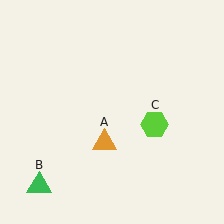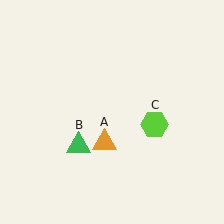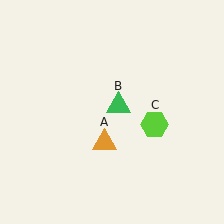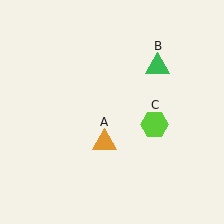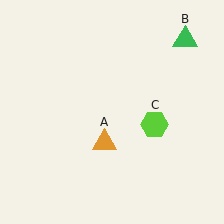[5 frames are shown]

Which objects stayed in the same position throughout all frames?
Orange triangle (object A) and lime hexagon (object C) remained stationary.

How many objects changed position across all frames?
1 object changed position: green triangle (object B).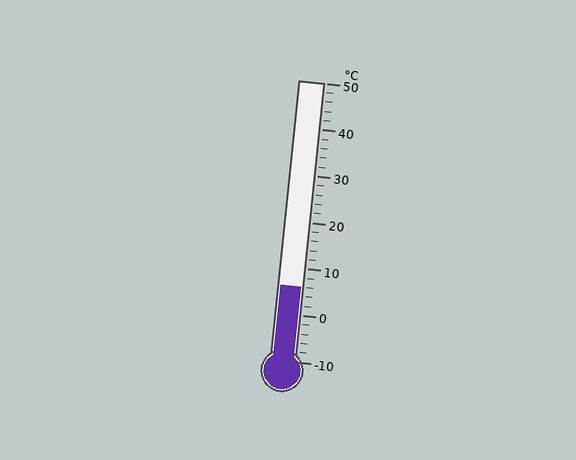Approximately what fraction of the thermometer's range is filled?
The thermometer is filled to approximately 25% of its range.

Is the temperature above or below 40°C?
The temperature is below 40°C.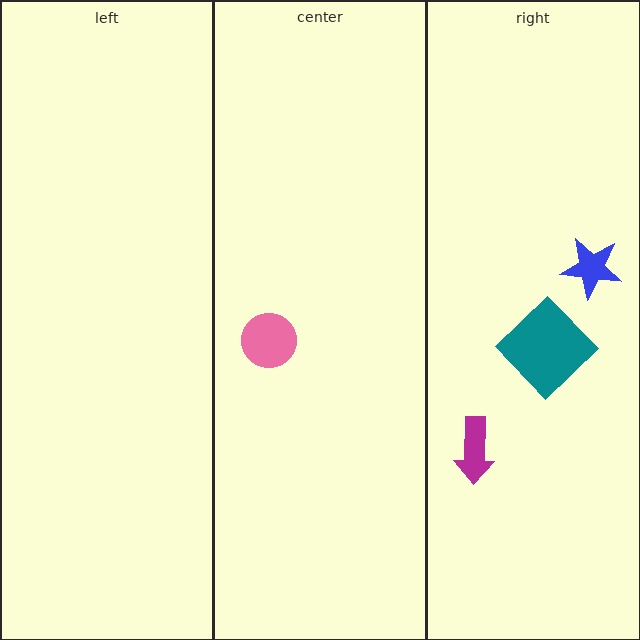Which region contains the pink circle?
The center region.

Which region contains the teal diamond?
The right region.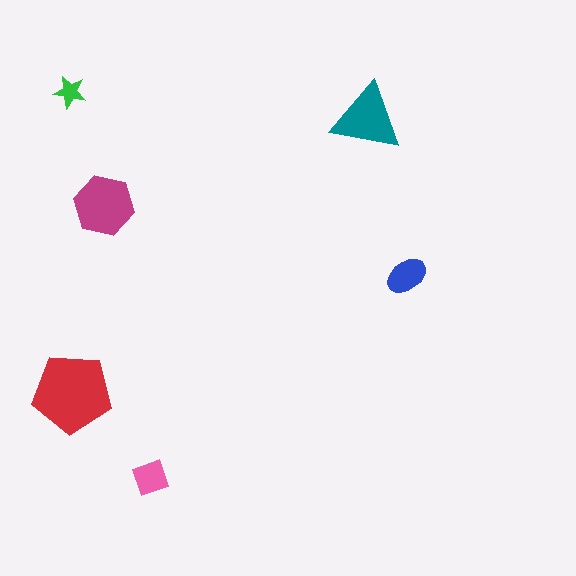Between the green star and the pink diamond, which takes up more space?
The pink diamond.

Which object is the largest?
The red pentagon.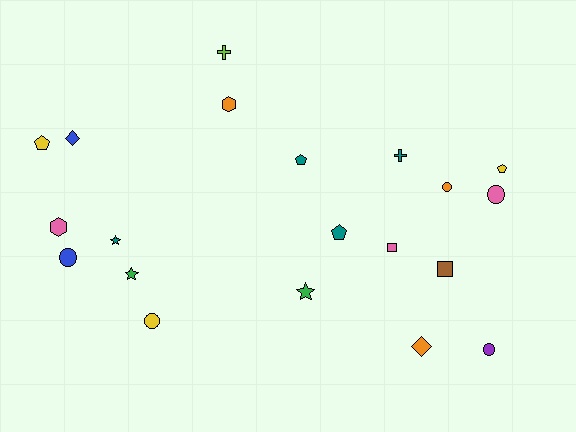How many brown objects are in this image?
There is 1 brown object.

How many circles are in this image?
There are 5 circles.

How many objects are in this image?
There are 20 objects.